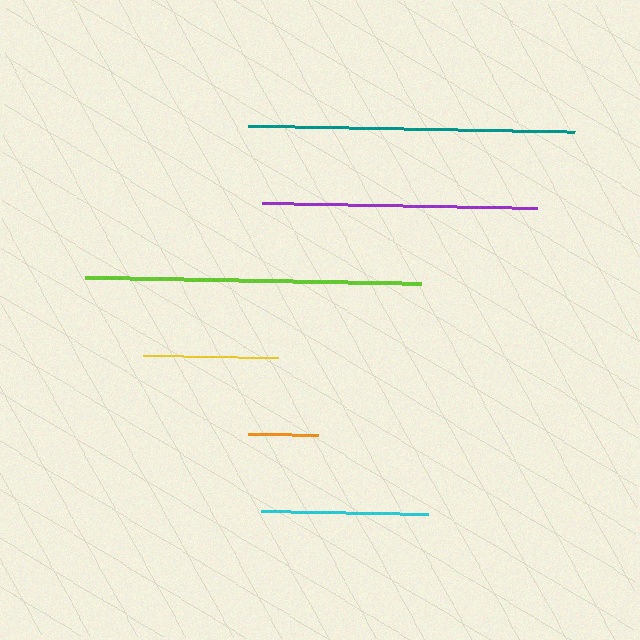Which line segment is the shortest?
The orange line is the shortest at approximately 70 pixels.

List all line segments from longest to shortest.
From longest to shortest: lime, teal, purple, cyan, yellow, orange.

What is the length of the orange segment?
The orange segment is approximately 70 pixels long.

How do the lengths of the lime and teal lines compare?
The lime and teal lines are approximately the same length.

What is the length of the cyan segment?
The cyan segment is approximately 168 pixels long.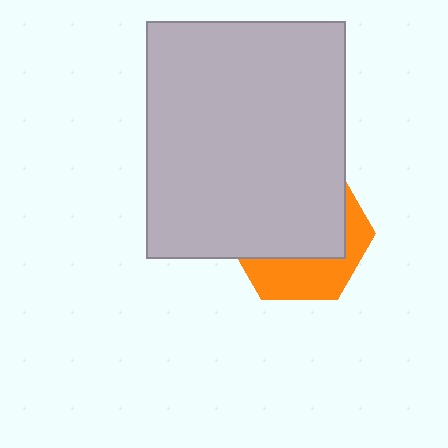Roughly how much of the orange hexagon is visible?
A small part of it is visible (roughly 36%).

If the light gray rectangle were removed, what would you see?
You would see the complete orange hexagon.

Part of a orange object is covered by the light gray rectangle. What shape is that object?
It is a hexagon.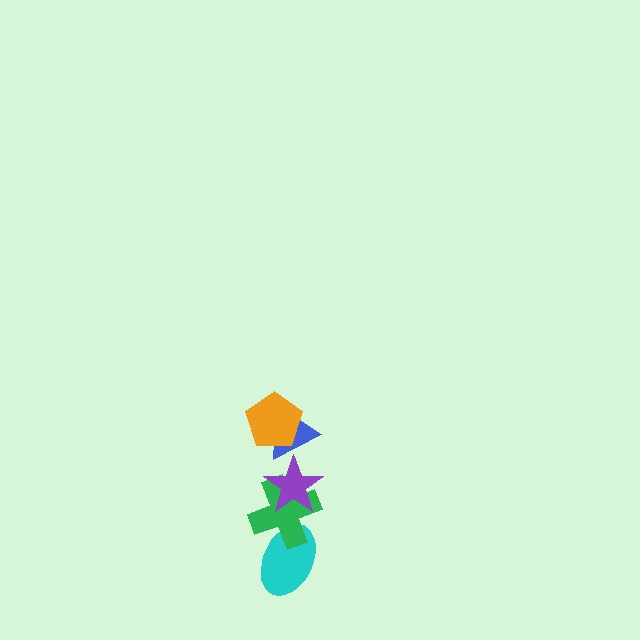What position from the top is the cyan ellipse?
The cyan ellipse is 5th from the top.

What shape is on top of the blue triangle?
The orange pentagon is on top of the blue triangle.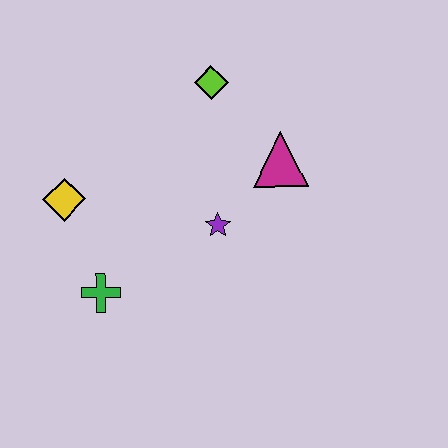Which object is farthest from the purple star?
The yellow diamond is farthest from the purple star.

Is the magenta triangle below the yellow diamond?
No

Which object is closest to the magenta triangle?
The purple star is closest to the magenta triangle.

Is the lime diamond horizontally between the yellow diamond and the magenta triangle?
Yes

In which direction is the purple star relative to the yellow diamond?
The purple star is to the right of the yellow diamond.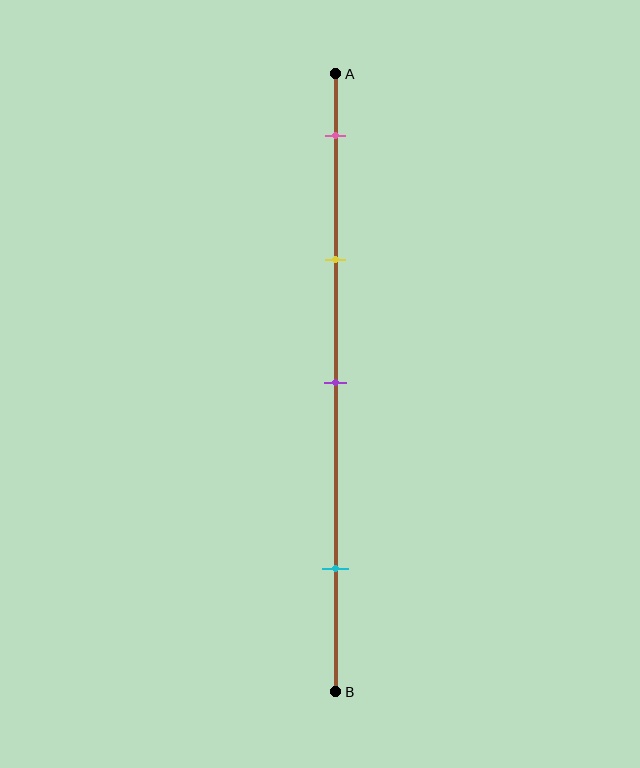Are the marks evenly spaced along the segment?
No, the marks are not evenly spaced.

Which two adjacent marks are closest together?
The pink and yellow marks are the closest adjacent pair.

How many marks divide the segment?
There are 4 marks dividing the segment.